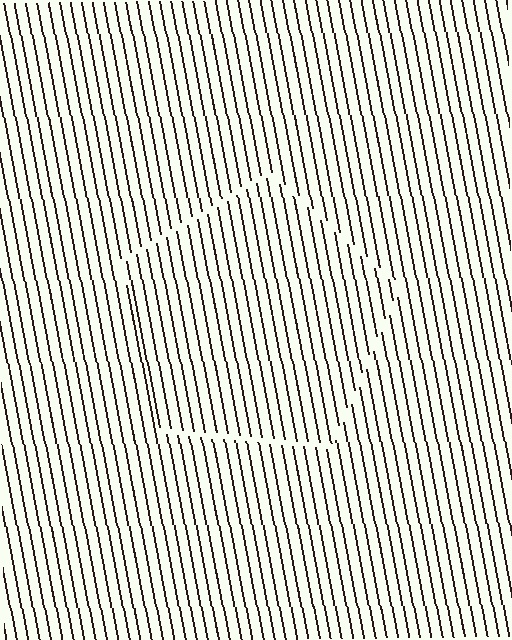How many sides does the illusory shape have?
5 sides — the line-ends trace a pentagon.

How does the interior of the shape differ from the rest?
The interior of the shape contains the same grating, shifted by half a period — the contour is defined by the phase discontinuity where line-ends from the inner and outer gratings abut.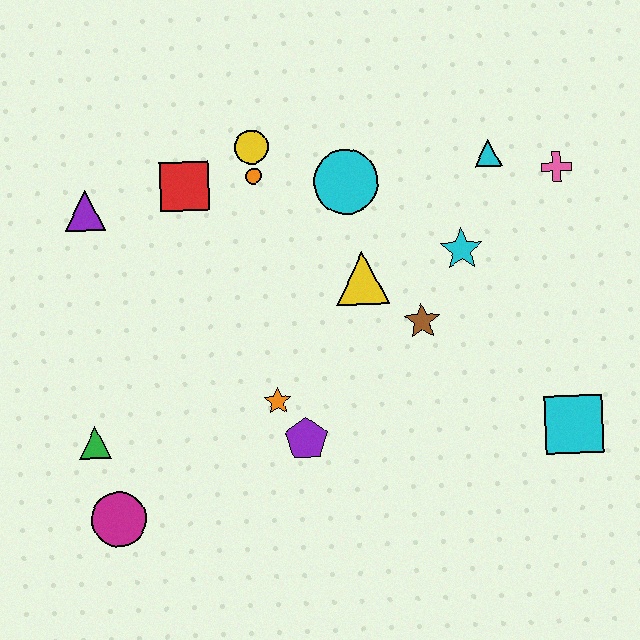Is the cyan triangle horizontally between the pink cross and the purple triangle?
Yes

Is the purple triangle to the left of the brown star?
Yes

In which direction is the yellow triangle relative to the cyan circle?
The yellow triangle is below the cyan circle.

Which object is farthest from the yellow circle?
The cyan square is farthest from the yellow circle.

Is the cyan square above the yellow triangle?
No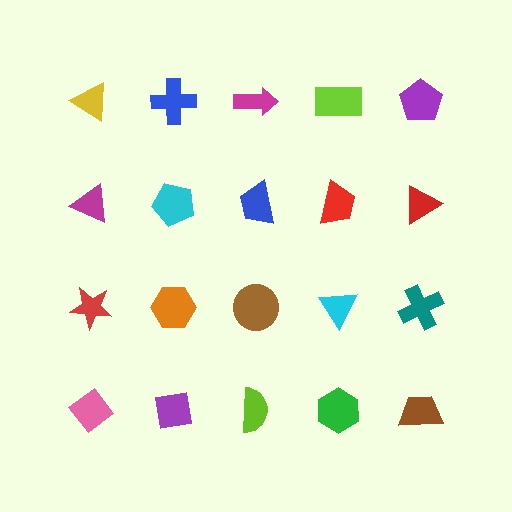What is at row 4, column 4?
A green hexagon.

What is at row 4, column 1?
A pink diamond.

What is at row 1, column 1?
A yellow triangle.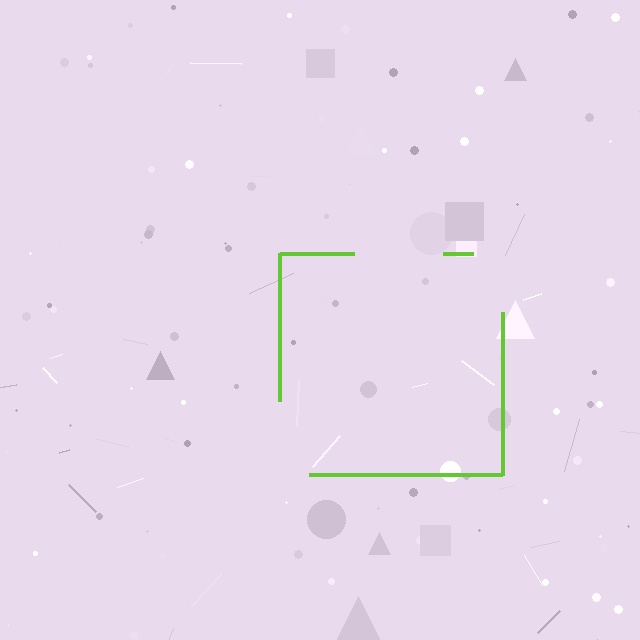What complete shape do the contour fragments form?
The contour fragments form a square.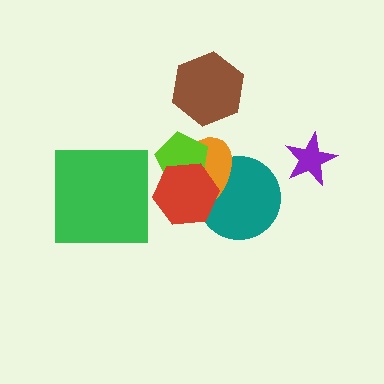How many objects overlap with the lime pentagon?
2 objects overlap with the lime pentagon.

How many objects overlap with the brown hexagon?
0 objects overlap with the brown hexagon.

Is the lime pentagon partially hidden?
Yes, it is partially covered by another shape.